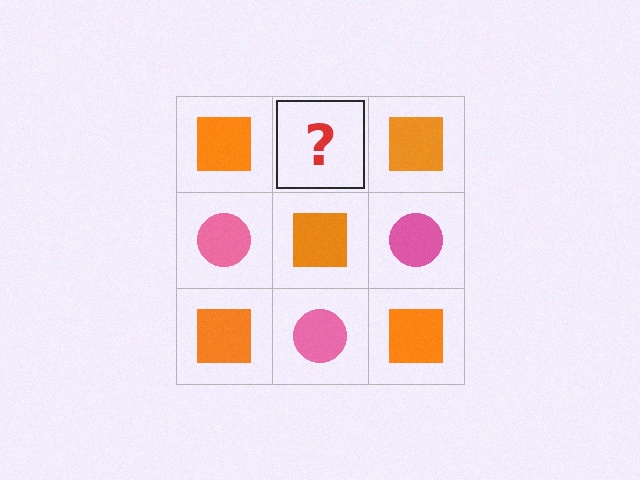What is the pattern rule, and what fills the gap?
The rule is that it alternates orange square and pink circle in a checkerboard pattern. The gap should be filled with a pink circle.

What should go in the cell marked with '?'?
The missing cell should contain a pink circle.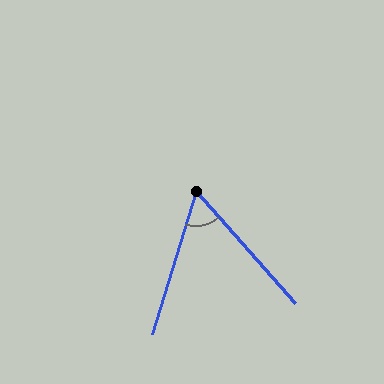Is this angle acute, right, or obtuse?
It is acute.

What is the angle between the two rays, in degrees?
Approximately 59 degrees.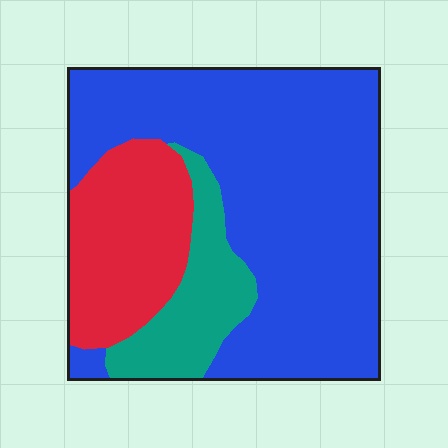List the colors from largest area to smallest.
From largest to smallest: blue, red, teal.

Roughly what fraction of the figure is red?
Red takes up between a sixth and a third of the figure.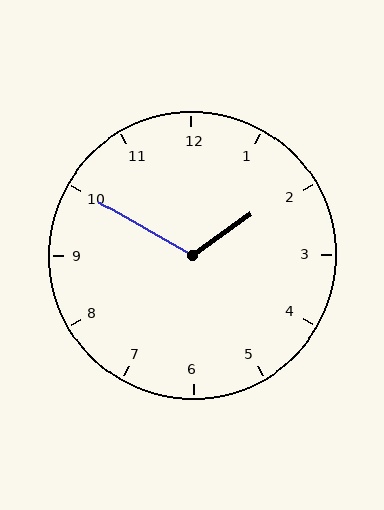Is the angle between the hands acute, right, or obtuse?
It is obtuse.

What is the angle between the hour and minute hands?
Approximately 115 degrees.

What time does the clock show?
1:50.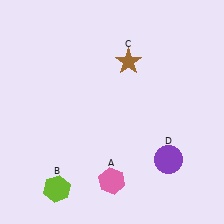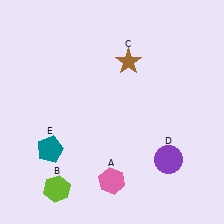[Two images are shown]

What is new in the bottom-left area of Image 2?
A teal pentagon (E) was added in the bottom-left area of Image 2.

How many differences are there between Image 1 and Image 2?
There is 1 difference between the two images.